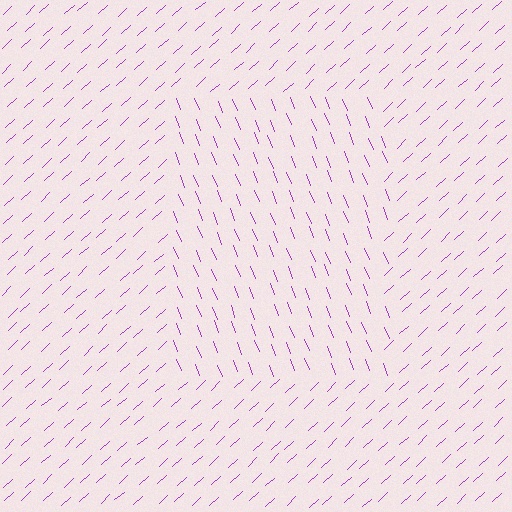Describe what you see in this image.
The image is filled with small purple line segments. A rectangle region in the image has lines oriented differently from the surrounding lines, creating a visible texture boundary.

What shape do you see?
I see a rectangle.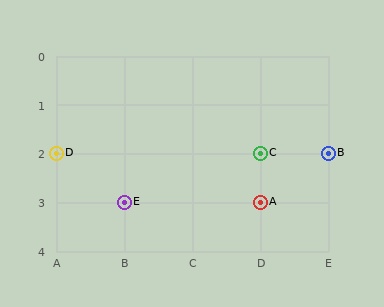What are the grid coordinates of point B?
Point B is at grid coordinates (E, 2).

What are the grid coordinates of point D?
Point D is at grid coordinates (A, 2).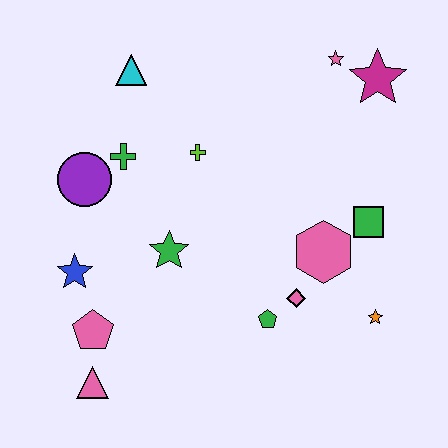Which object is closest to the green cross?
The purple circle is closest to the green cross.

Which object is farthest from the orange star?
The cyan triangle is farthest from the orange star.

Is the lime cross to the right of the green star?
Yes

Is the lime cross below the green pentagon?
No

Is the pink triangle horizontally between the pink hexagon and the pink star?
No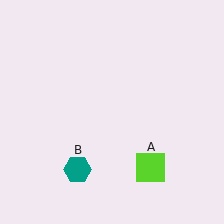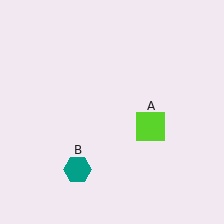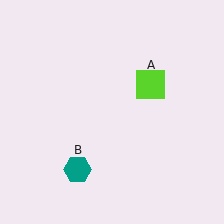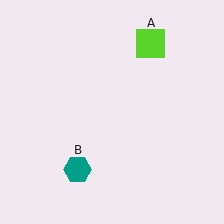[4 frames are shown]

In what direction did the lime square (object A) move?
The lime square (object A) moved up.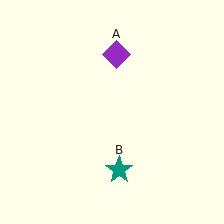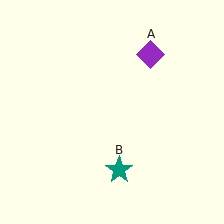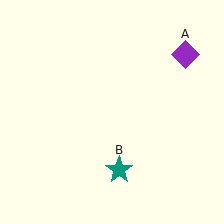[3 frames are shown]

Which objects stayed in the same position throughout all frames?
Teal star (object B) remained stationary.